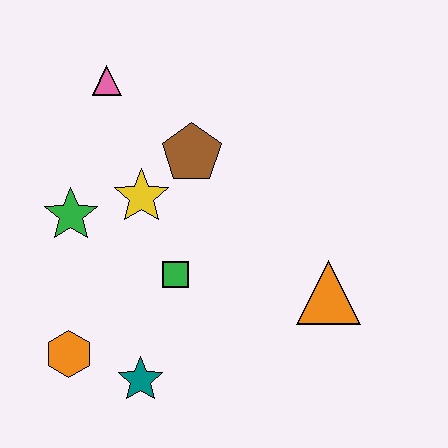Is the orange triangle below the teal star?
No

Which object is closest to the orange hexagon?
The teal star is closest to the orange hexagon.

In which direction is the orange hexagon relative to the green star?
The orange hexagon is below the green star.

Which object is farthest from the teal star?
The pink triangle is farthest from the teal star.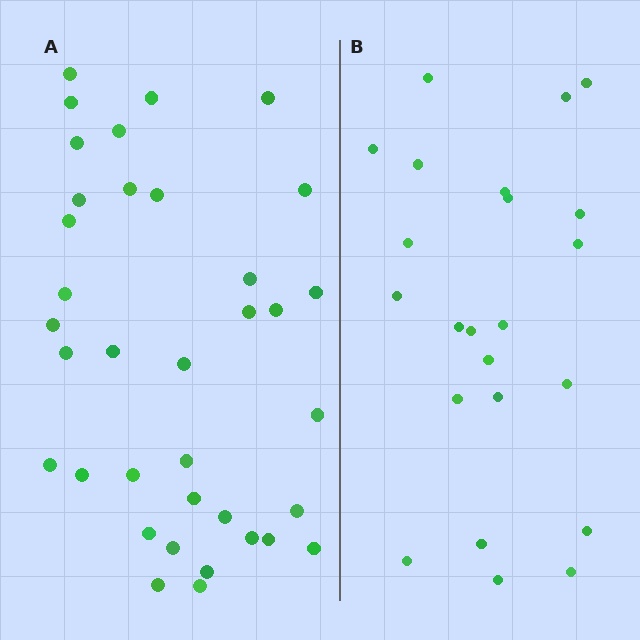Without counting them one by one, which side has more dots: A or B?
Region A (the left region) has more dots.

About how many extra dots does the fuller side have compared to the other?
Region A has approximately 15 more dots than region B.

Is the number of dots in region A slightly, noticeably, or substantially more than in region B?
Region A has substantially more. The ratio is roughly 1.6 to 1.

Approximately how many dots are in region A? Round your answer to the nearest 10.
About 40 dots. (The exact count is 36, which rounds to 40.)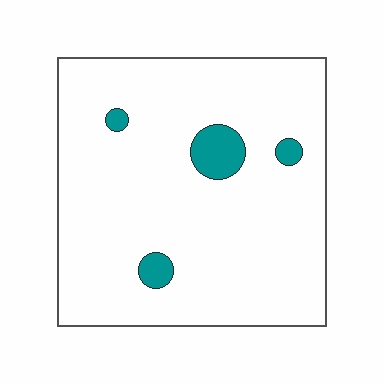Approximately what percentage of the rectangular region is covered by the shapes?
Approximately 5%.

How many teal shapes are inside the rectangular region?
4.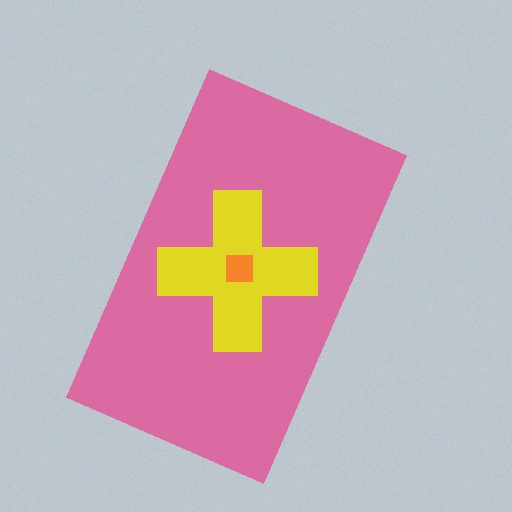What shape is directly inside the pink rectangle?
The yellow cross.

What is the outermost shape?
The pink rectangle.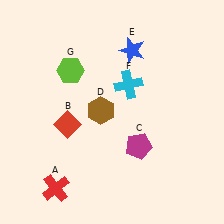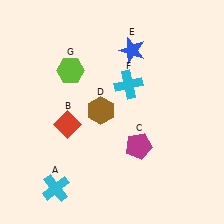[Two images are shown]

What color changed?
The cross (A) changed from red in Image 1 to cyan in Image 2.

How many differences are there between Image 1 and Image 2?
There is 1 difference between the two images.